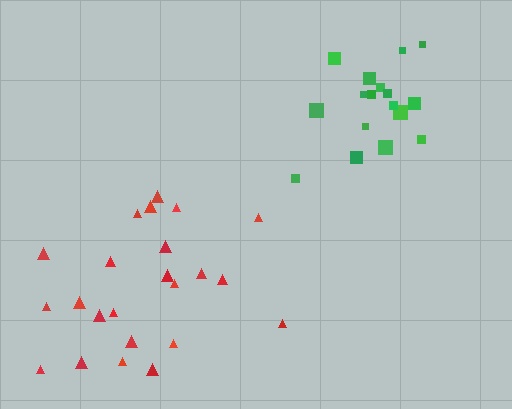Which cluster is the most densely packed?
Green.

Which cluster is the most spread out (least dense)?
Red.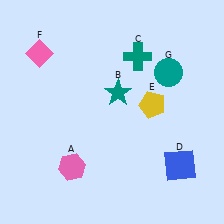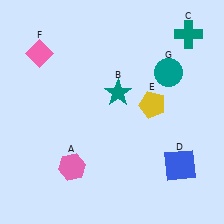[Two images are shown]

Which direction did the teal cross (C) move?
The teal cross (C) moved right.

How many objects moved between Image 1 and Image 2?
1 object moved between the two images.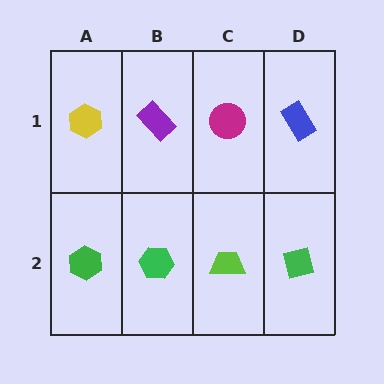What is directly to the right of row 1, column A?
A purple rectangle.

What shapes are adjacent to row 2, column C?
A magenta circle (row 1, column C), a green hexagon (row 2, column B), a green square (row 2, column D).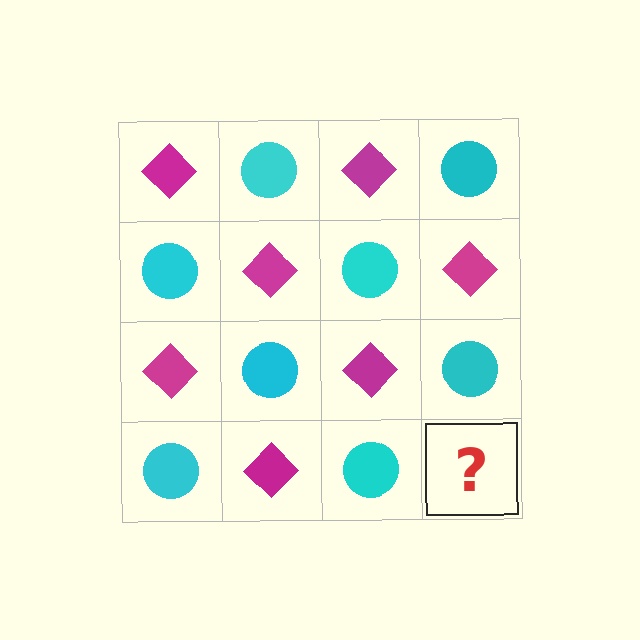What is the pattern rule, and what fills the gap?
The rule is that it alternates magenta diamond and cyan circle in a checkerboard pattern. The gap should be filled with a magenta diamond.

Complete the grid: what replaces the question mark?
The question mark should be replaced with a magenta diamond.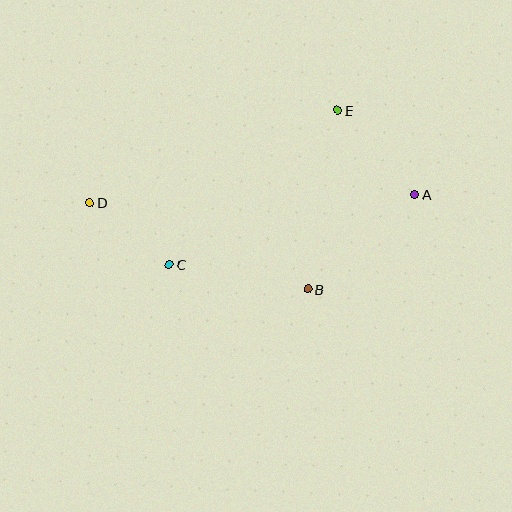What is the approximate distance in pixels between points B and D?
The distance between B and D is approximately 234 pixels.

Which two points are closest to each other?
Points C and D are closest to each other.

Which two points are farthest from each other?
Points A and D are farthest from each other.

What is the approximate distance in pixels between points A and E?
The distance between A and E is approximately 114 pixels.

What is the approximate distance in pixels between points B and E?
The distance between B and E is approximately 181 pixels.